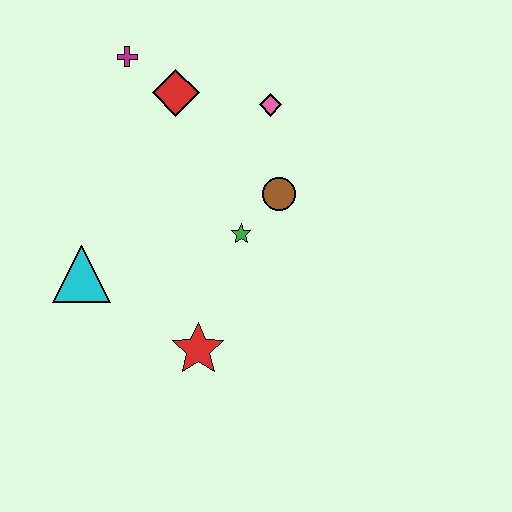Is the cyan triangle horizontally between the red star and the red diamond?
No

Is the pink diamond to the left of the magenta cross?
No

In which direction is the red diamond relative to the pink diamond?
The red diamond is to the left of the pink diamond.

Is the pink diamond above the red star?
Yes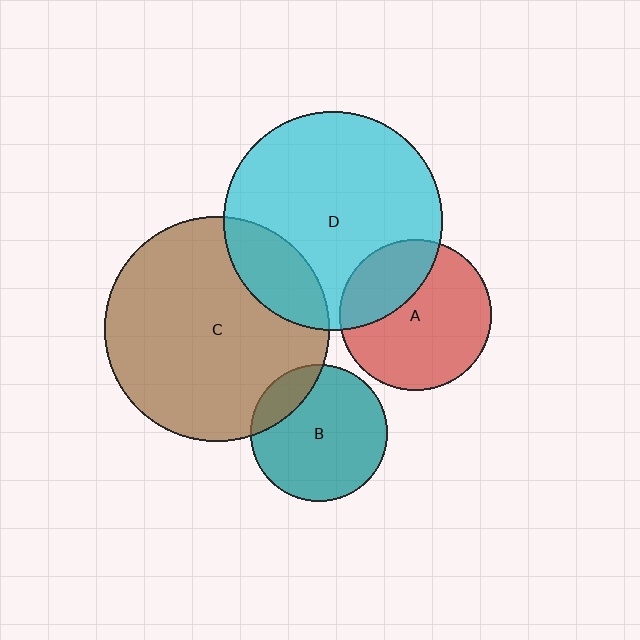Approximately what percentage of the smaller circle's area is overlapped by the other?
Approximately 15%.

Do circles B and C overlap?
Yes.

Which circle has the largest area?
Circle C (brown).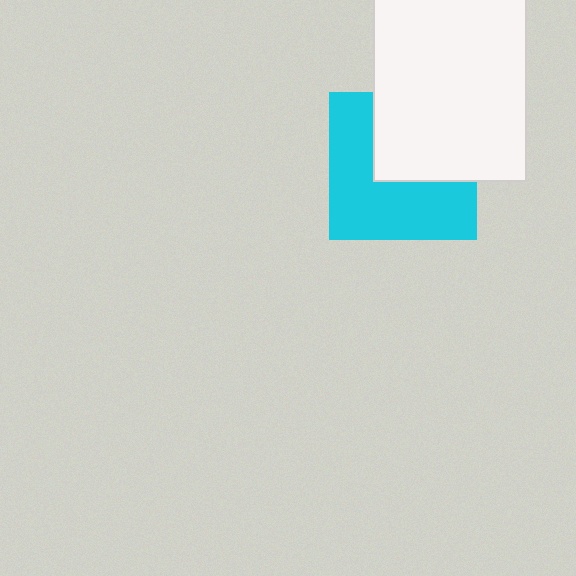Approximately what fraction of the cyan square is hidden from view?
Roughly 43% of the cyan square is hidden behind the white rectangle.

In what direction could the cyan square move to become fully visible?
The cyan square could move toward the lower-left. That would shift it out from behind the white rectangle entirely.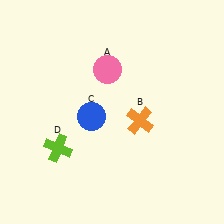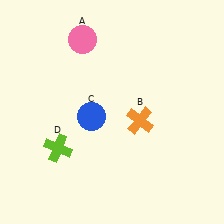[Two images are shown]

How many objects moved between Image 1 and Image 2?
1 object moved between the two images.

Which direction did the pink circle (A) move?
The pink circle (A) moved up.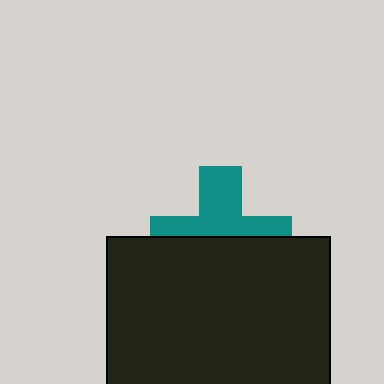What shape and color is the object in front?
The object in front is a black rectangle.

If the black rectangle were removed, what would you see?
You would see the complete teal cross.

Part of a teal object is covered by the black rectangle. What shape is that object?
It is a cross.